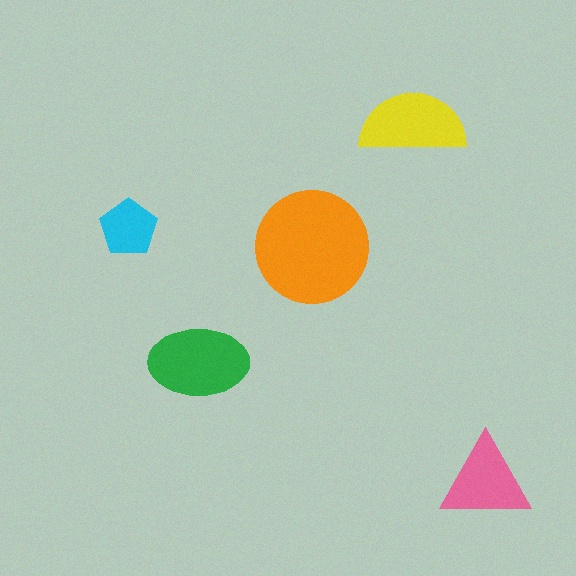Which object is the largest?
The orange circle.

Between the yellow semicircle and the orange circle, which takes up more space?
The orange circle.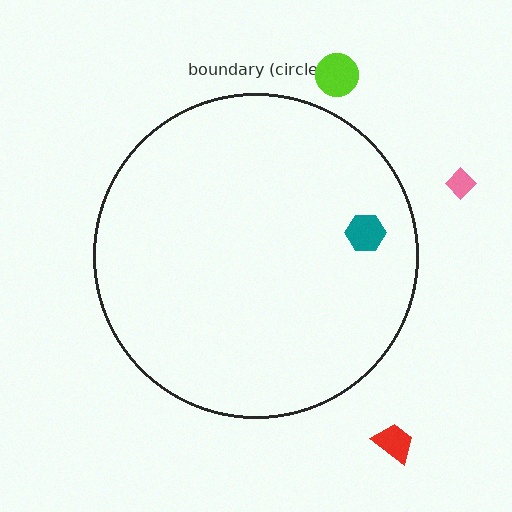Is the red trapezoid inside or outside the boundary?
Outside.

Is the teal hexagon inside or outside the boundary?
Inside.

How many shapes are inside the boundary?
1 inside, 3 outside.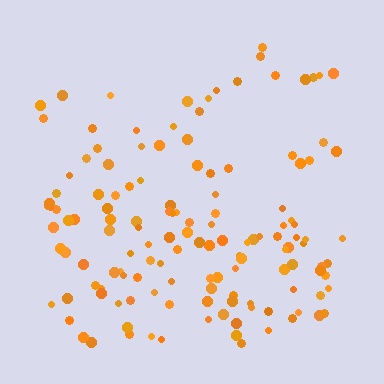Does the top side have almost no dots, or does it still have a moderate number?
Still a moderate number, just noticeably fewer than the bottom.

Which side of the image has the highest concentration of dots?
The bottom.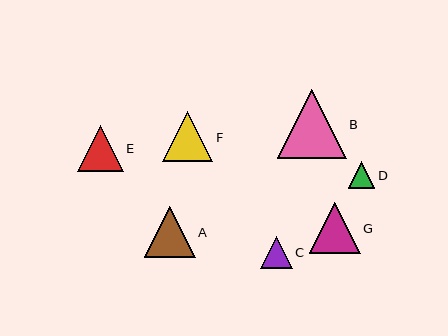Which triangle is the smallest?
Triangle D is the smallest with a size of approximately 27 pixels.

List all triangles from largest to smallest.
From largest to smallest: B, G, A, F, E, C, D.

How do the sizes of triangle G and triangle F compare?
Triangle G and triangle F are approximately the same size.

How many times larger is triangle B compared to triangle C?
Triangle B is approximately 2.2 times the size of triangle C.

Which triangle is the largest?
Triangle B is the largest with a size of approximately 69 pixels.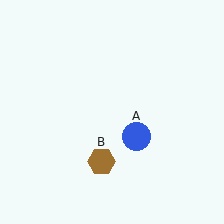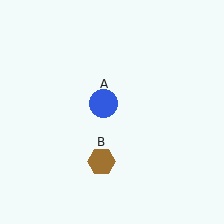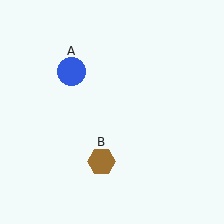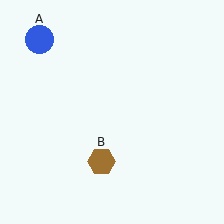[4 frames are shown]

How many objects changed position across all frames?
1 object changed position: blue circle (object A).